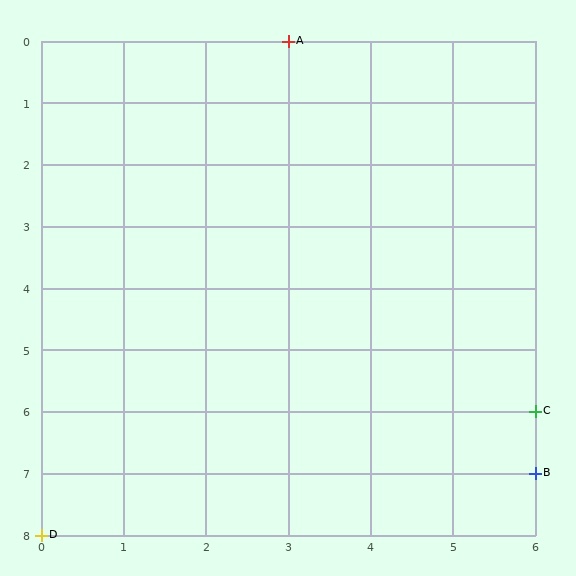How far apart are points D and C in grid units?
Points D and C are 6 columns and 2 rows apart (about 6.3 grid units diagonally).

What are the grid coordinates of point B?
Point B is at grid coordinates (6, 7).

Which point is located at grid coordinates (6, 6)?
Point C is at (6, 6).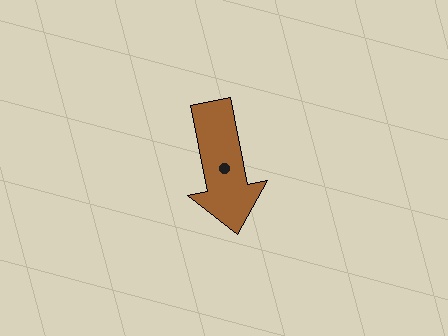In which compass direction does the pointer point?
South.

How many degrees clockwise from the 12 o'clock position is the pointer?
Approximately 169 degrees.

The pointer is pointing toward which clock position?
Roughly 6 o'clock.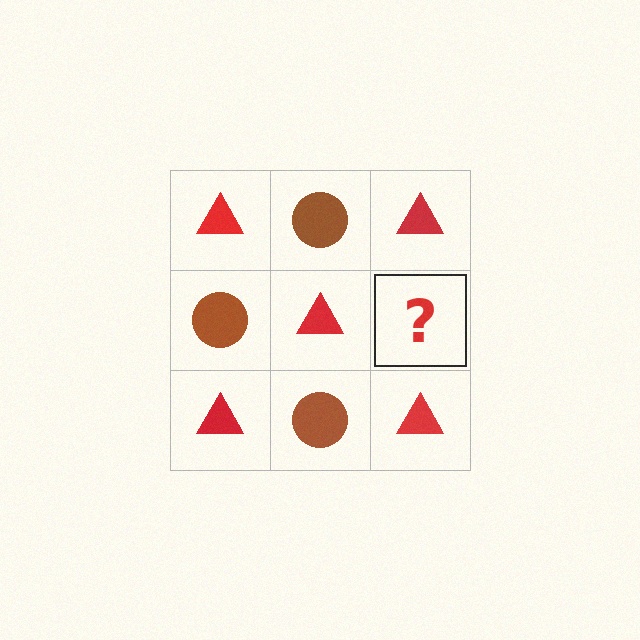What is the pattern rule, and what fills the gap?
The rule is that it alternates red triangle and brown circle in a checkerboard pattern. The gap should be filled with a brown circle.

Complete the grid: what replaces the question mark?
The question mark should be replaced with a brown circle.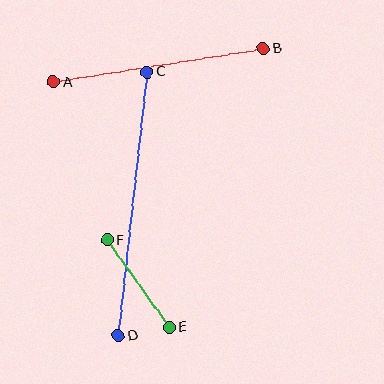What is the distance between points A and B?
The distance is approximately 213 pixels.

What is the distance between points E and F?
The distance is approximately 107 pixels.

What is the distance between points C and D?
The distance is approximately 265 pixels.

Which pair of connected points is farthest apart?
Points C and D are farthest apart.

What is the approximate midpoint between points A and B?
The midpoint is at approximately (158, 65) pixels.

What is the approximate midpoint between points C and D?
The midpoint is at approximately (133, 204) pixels.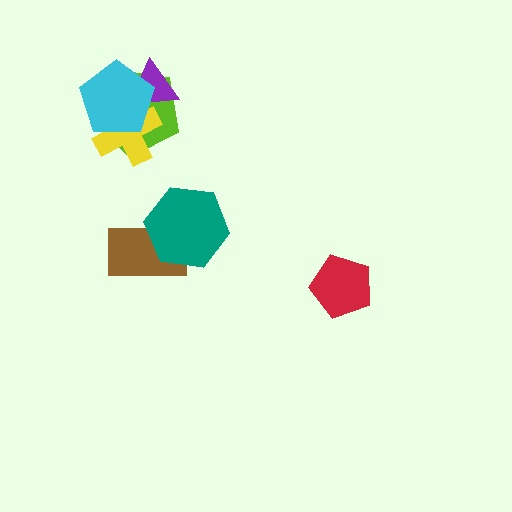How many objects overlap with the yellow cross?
3 objects overlap with the yellow cross.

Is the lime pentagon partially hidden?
Yes, it is partially covered by another shape.